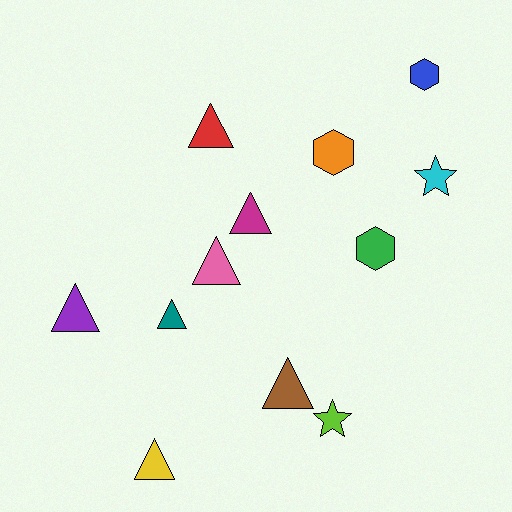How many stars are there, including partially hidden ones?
There are 2 stars.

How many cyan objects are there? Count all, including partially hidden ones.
There is 1 cyan object.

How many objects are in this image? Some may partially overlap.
There are 12 objects.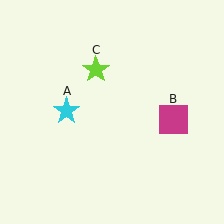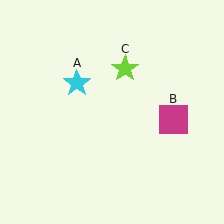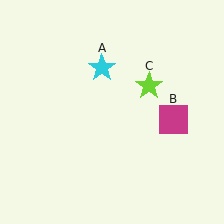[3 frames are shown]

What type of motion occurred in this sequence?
The cyan star (object A), lime star (object C) rotated clockwise around the center of the scene.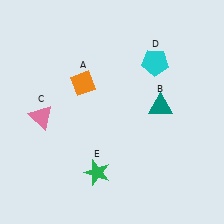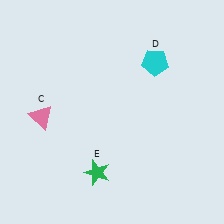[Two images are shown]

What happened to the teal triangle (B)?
The teal triangle (B) was removed in Image 2. It was in the top-right area of Image 1.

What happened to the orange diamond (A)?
The orange diamond (A) was removed in Image 2. It was in the top-left area of Image 1.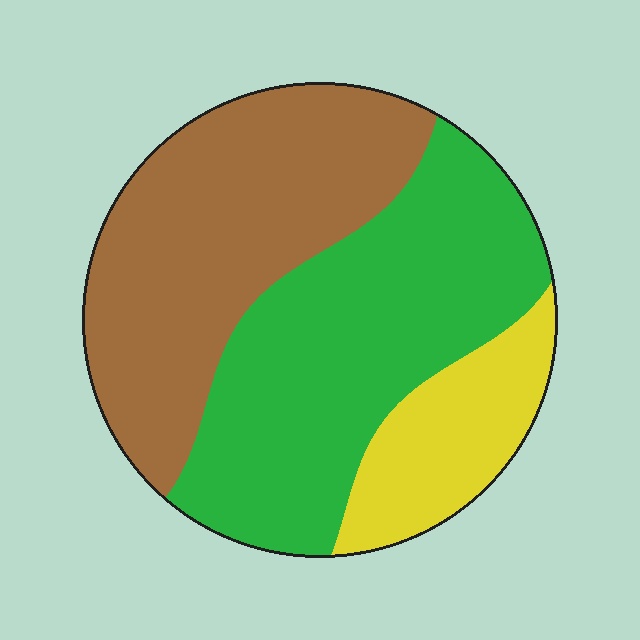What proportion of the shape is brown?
Brown covers 40% of the shape.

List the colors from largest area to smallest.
From largest to smallest: green, brown, yellow.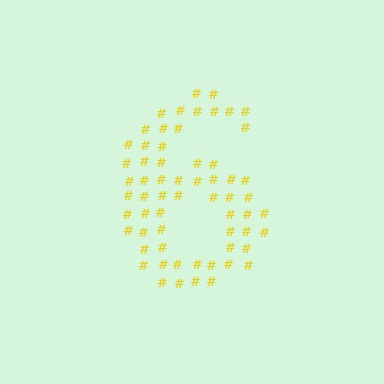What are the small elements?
The small elements are hash symbols.